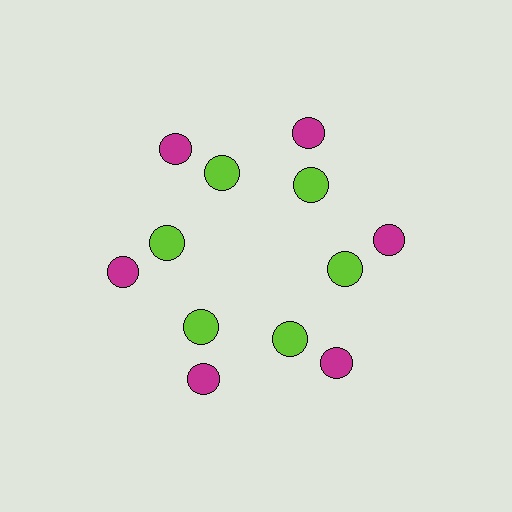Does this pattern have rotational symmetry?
Yes, this pattern has 6-fold rotational symmetry. It looks the same after rotating 60 degrees around the center.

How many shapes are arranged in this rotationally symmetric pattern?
There are 12 shapes, arranged in 6 groups of 2.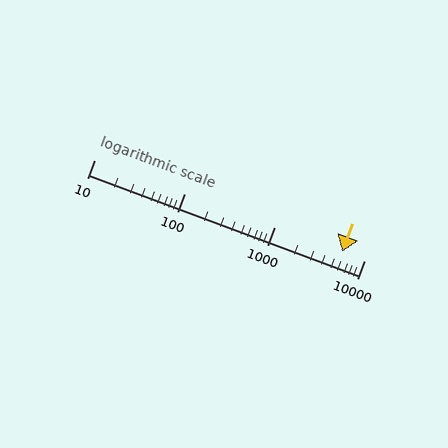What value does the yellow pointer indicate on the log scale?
The pointer indicates approximately 5700.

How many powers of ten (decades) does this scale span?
The scale spans 3 decades, from 10 to 10000.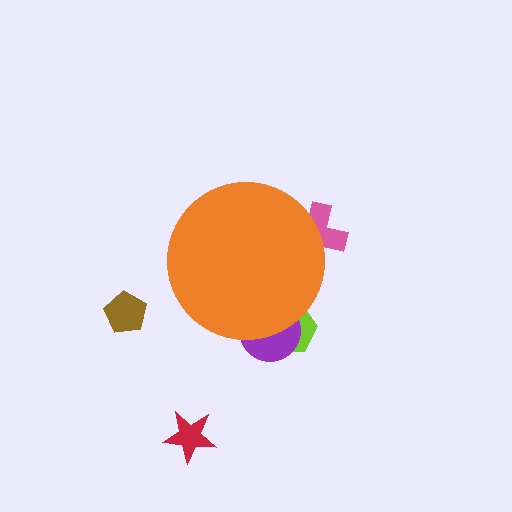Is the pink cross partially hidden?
Yes, the pink cross is partially hidden behind the orange circle.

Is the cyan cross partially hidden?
Yes, the cyan cross is partially hidden behind the orange circle.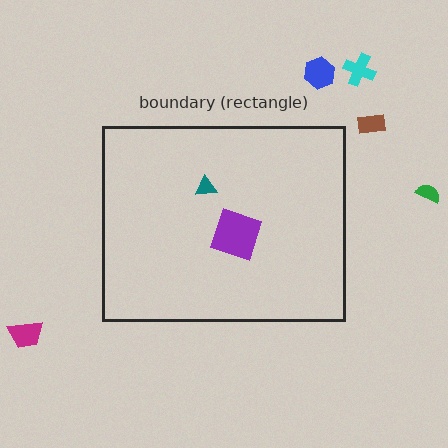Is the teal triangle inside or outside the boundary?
Inside.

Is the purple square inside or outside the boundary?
Inside.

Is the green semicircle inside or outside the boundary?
Outside.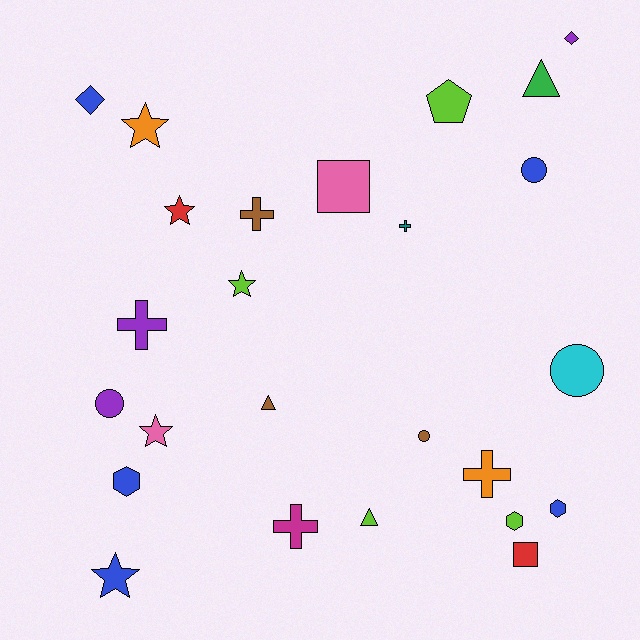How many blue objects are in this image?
There are 5 blue objects.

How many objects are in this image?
There are 25 objects.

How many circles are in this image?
There are 4 circles.